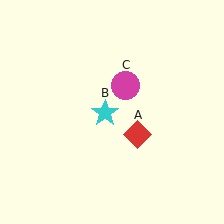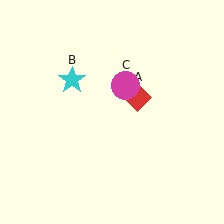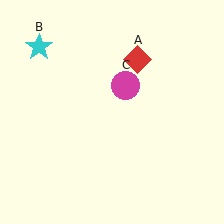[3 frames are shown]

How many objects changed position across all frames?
2 objects changed position: red diamond (object A), cyan star (object B).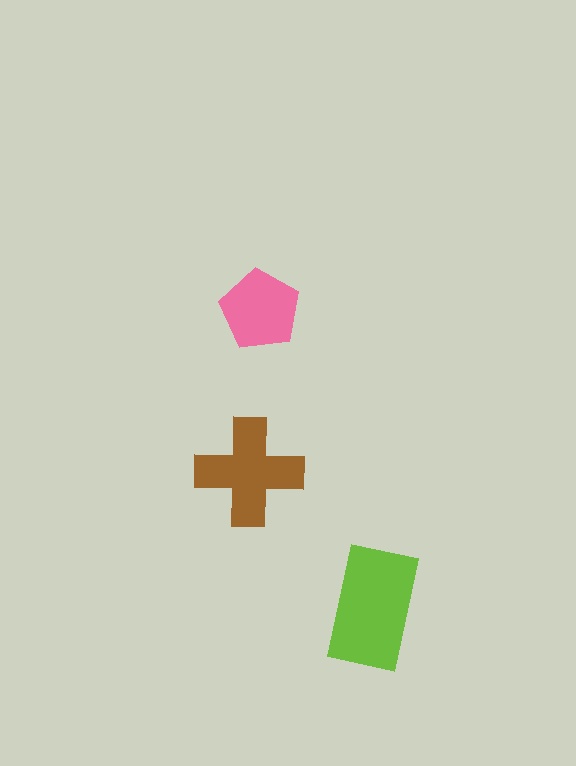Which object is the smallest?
The pink pentagon.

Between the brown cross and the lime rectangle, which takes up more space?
The lime rectangle.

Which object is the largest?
The lime rectangle.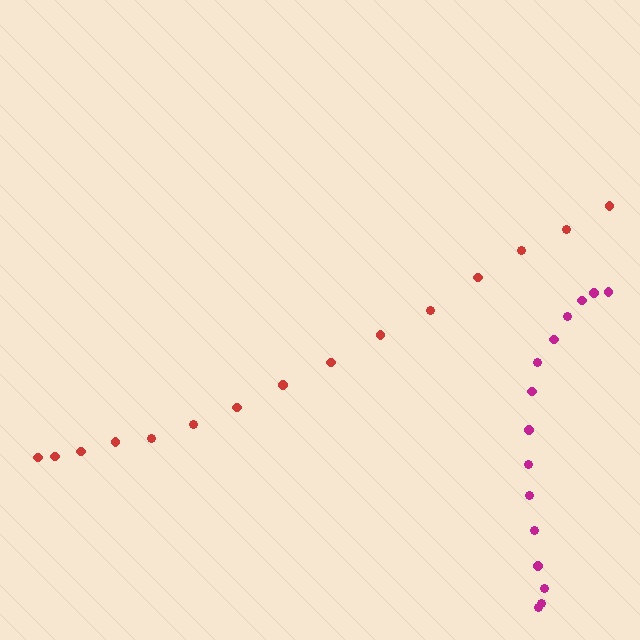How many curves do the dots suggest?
There are 2 distinct paths.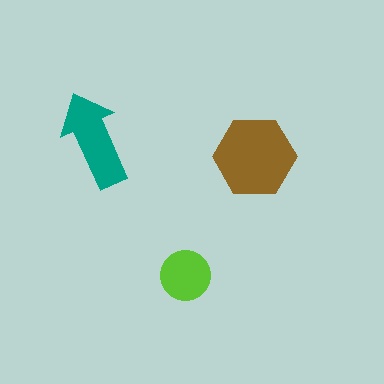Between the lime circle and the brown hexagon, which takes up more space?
The brown hexagon.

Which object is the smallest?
The lime circle.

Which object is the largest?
The brown hexagon.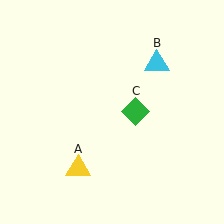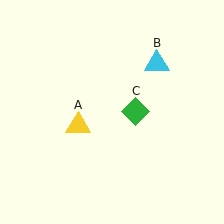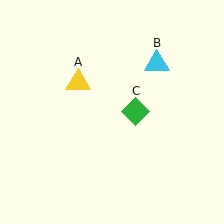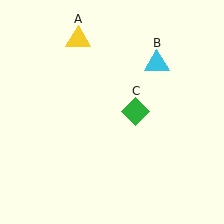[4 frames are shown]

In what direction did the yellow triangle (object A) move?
The yellow triangle (object A) moved up.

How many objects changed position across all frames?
1 object changed position: yellow triangle (object A).